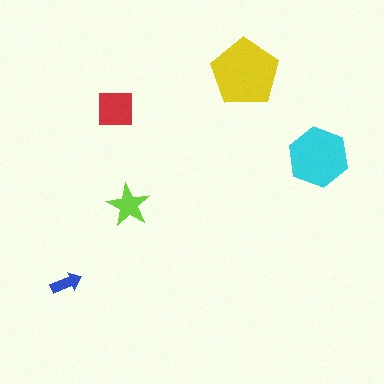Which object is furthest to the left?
The blue arrow is leftmost.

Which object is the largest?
The yellow pentagon.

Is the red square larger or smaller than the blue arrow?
Larger.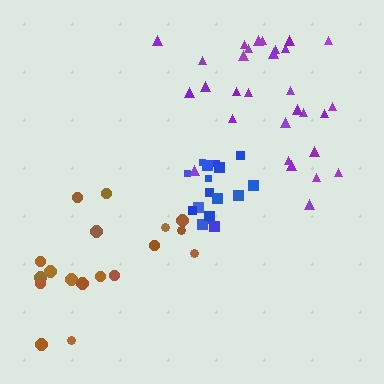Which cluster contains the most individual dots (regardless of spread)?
Purple (30).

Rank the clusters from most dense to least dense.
blue, purple, brown.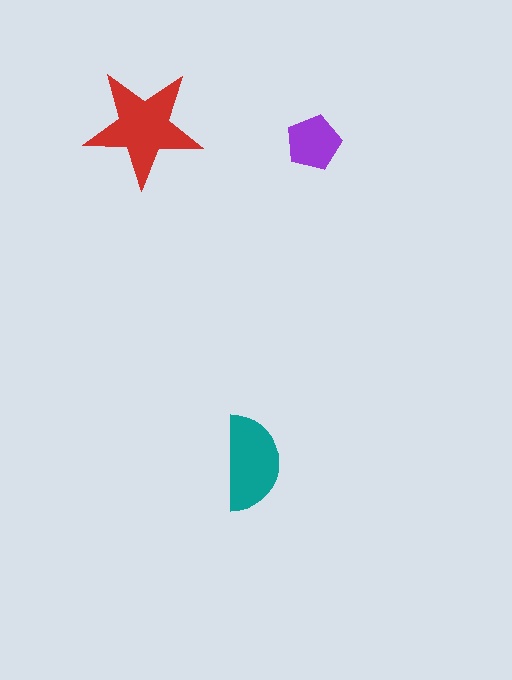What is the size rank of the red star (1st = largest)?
1st.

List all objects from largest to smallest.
The red star, the teal semicircle, the purple pentagon.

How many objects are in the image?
There are 3 objects in the image.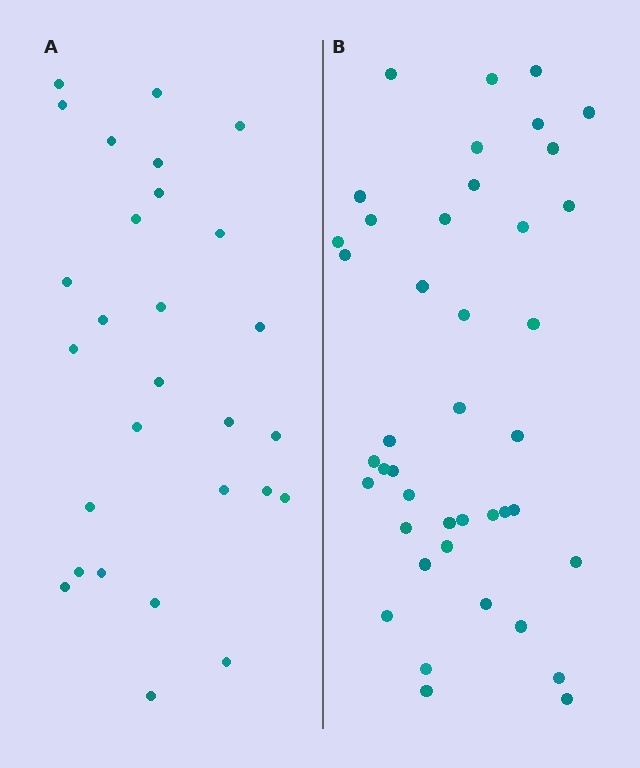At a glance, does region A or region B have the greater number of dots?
Region B (the right region) has more dots.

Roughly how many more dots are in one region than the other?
Region B has approximately 15 more dots than region A.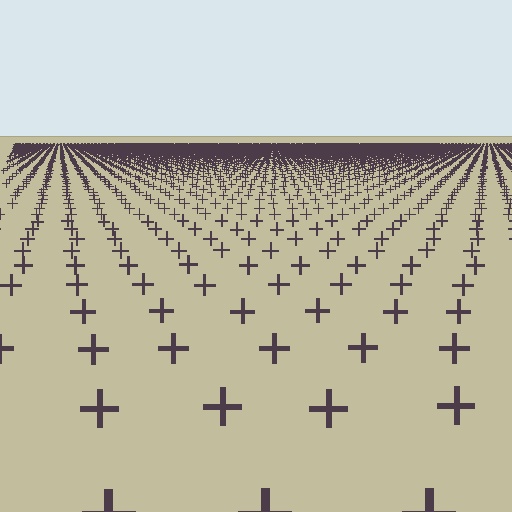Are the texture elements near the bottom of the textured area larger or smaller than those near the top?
Larger. Near the bottom, elements are closer to the viewer and appear at a bigger on-screen size.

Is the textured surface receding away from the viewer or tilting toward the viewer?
The surface is receding away from the viewer. Texture elements get smaller and denser toward the top.